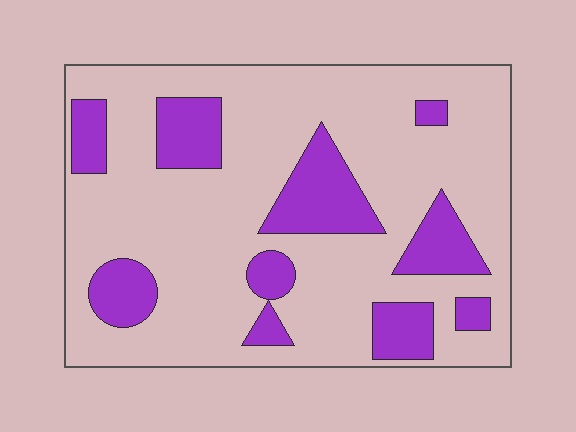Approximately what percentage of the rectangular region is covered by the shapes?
Approximately 25%.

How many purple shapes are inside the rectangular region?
10.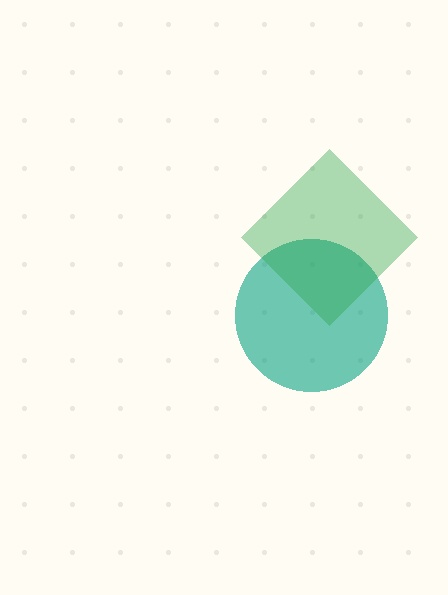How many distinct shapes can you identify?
There are 2 distinct shapes: a teal circle, a green diamond.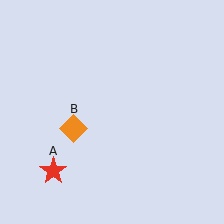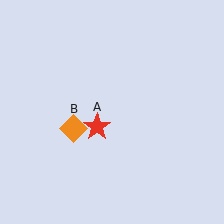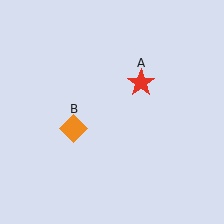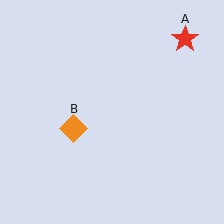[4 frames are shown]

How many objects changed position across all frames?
1 object changed position: red star (object A).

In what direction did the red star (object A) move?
The red star (object A) moved up and to the right.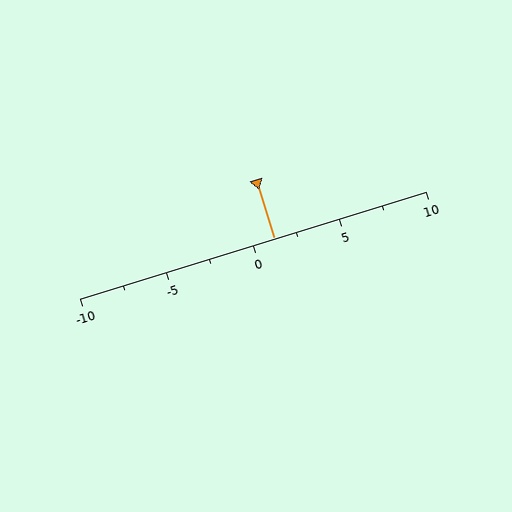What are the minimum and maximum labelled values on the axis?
The axis runs from -10 to 10.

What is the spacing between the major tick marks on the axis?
The major ticks are spaced 5 apart.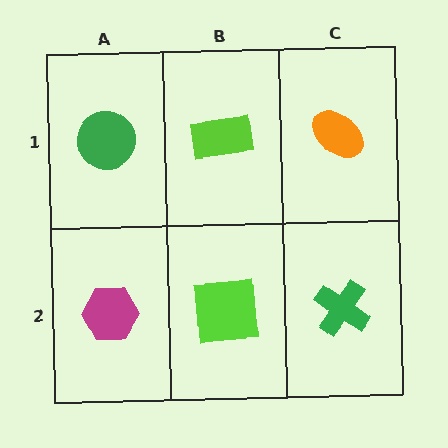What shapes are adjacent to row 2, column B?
A lime rectangle (row 1, column B), a magenta hexagon (row 2, column A), a green cross (row 2, column C).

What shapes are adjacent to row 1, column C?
A green cross (row 2, column C), a lime rectangle (row 1, column B).